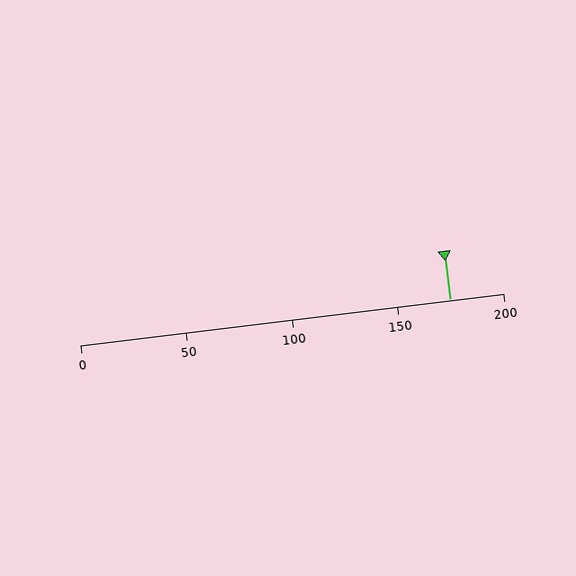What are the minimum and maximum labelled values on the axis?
The axis runs from 0 to 200.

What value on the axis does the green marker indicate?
The marker indicates approximately 175.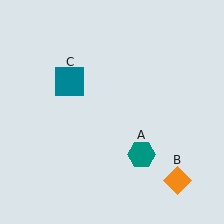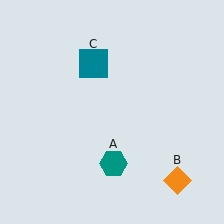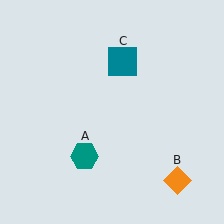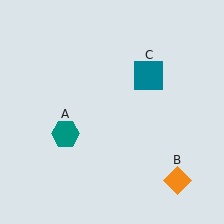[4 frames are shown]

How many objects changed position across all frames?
2 objects changed position: teal hexagon (object A), teal square (object C).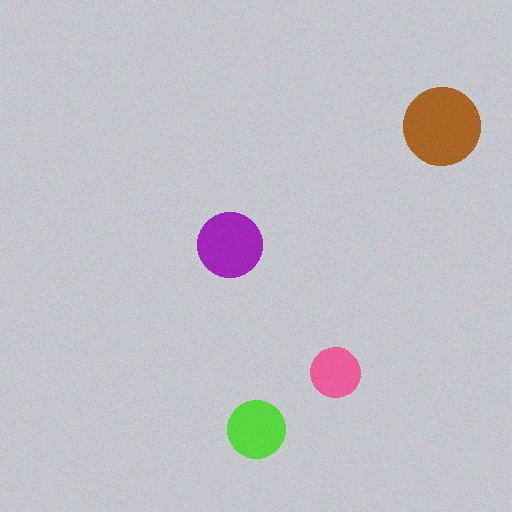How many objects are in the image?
There are 4 objects in the image.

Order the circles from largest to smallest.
the brown one, the purple one, the lime one, the pink one.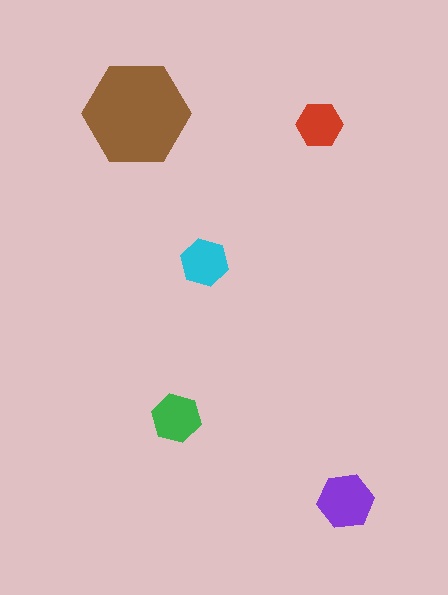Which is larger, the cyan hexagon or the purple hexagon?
The purple one.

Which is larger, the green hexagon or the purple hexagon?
The purple one.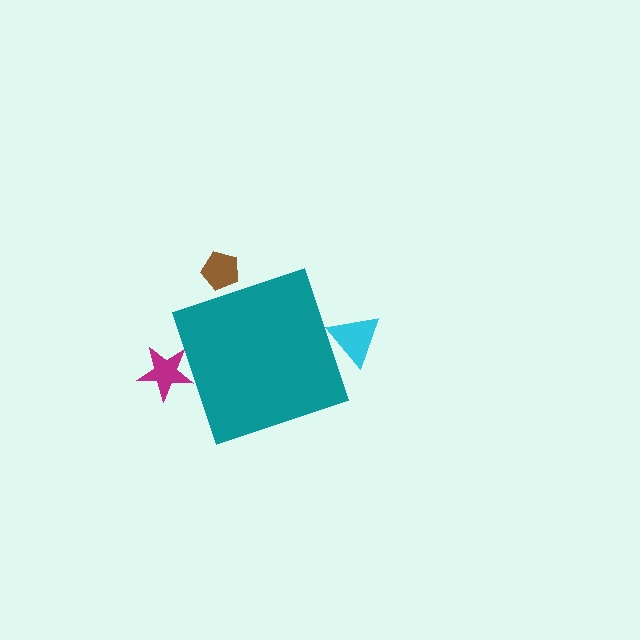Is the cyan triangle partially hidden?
Yes, the cyan triangle is partially hidden behind the teal diamond.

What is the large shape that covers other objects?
A teal diamond.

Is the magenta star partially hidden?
Yes, the magenta star is partially hidden behind the teal diamond.